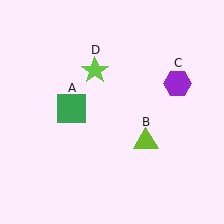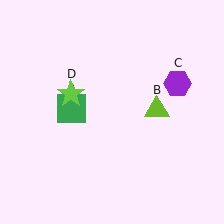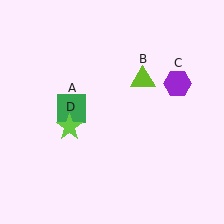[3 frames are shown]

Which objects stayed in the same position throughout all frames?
Green square (object A) and purple hexagon (object C) remained stationary.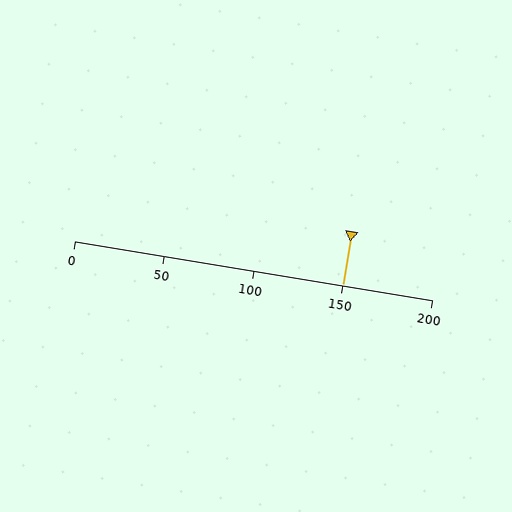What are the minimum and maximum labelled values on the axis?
The axis runs from 0 to 200.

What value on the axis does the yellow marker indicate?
The marker indicates approximately 150.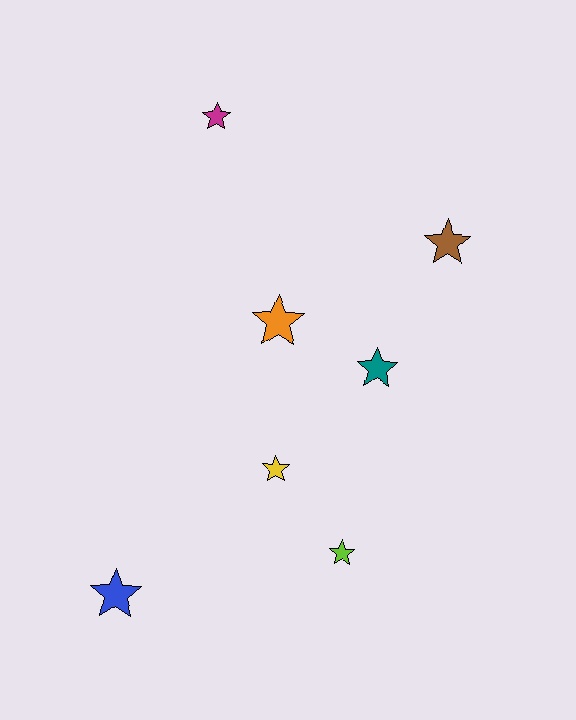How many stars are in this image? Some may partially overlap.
There are 7 stars.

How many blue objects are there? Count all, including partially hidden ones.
There is 1 blue object.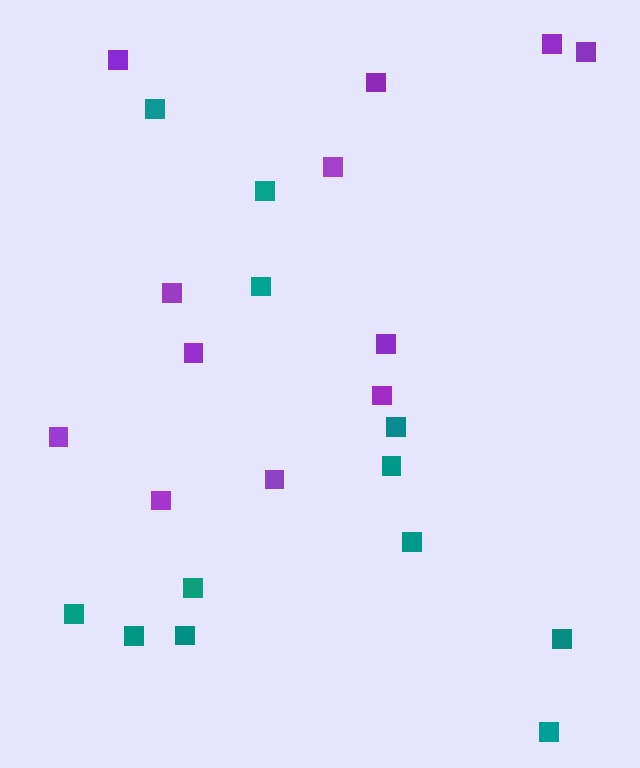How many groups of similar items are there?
There are 2 groups: one group of purple squares (12) and one group of teal squares (12).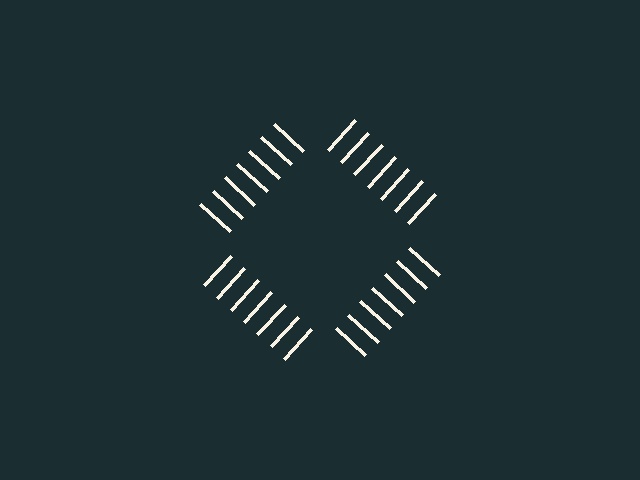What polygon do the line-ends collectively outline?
An illusory square — the line segments terminate on its edges but no continuous stroke is drawn.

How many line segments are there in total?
28 — 7 along each of the 4 edges.